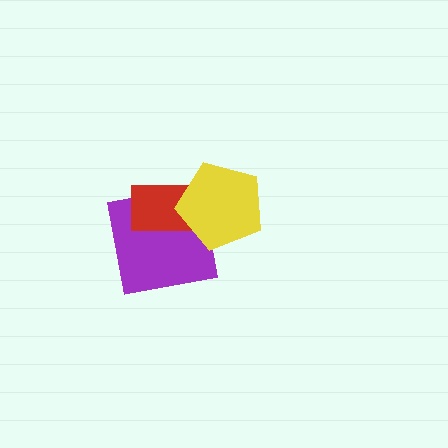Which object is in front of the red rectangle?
The yellow pentagon is in front of the red rectangle.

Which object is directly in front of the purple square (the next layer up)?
The red rectangle is directly in front of the purple square.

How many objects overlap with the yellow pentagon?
2 objects overlap with the yellow pentagon.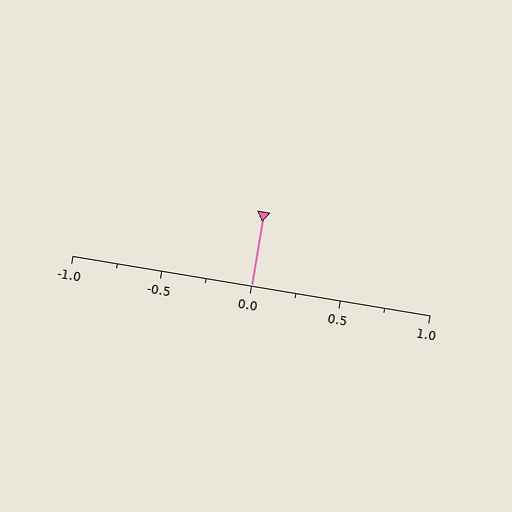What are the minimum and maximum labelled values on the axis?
The axis runs from -1.0 to 1.0.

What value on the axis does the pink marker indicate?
The marker indicates approximately 0.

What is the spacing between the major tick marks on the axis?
The major ticks are spaced 0.5 apart.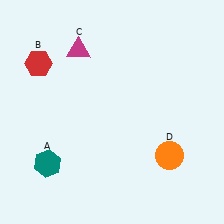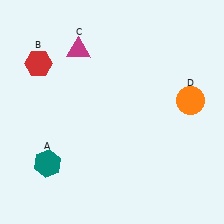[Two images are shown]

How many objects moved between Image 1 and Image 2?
1 object moved between the two images.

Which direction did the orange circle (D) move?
The orange circle (D) moved up.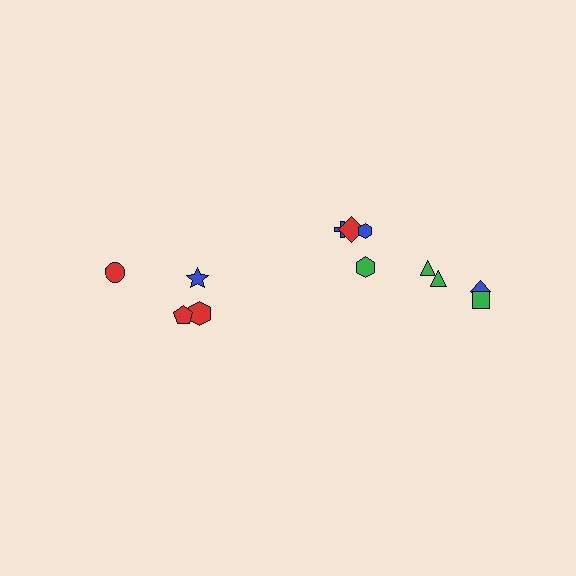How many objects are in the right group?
There are 8 objects.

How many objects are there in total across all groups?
There are 12 objects.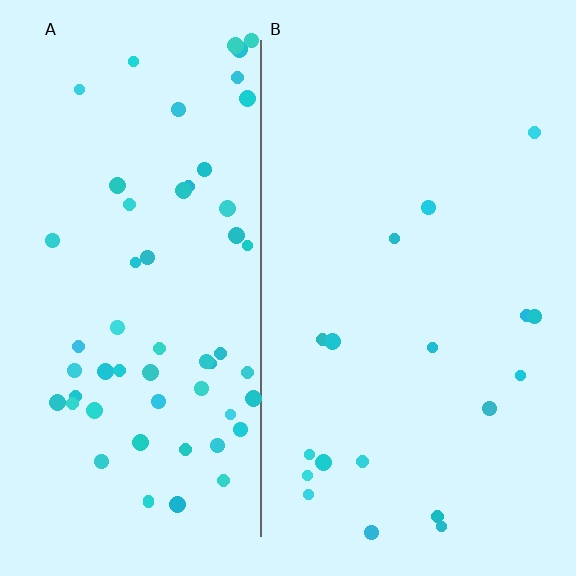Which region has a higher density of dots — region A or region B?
A (the left).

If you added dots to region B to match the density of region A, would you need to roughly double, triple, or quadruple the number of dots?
Approximately triple.